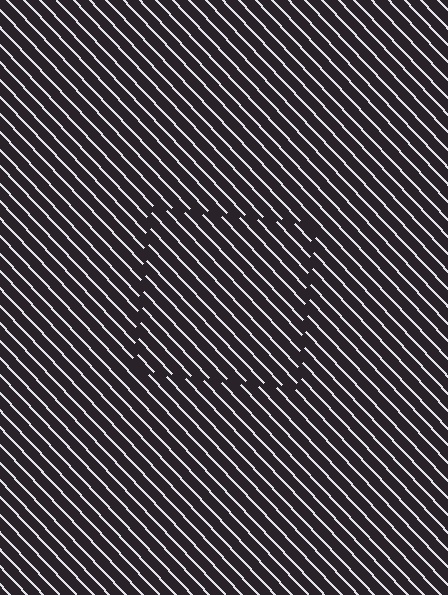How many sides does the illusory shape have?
4 sides — the line-ends trace a square.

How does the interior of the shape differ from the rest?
The interior of the shape contains the same grating, shifted by half a period — the contour is defined by the phase discontinuity where line-ends from the inner and outer gratings abut.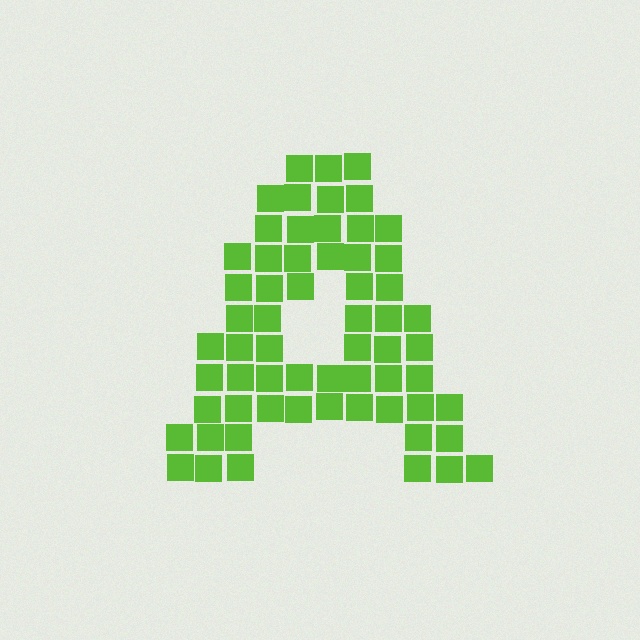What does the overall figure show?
The overall figure shows the letter A.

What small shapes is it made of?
It is made of small squares.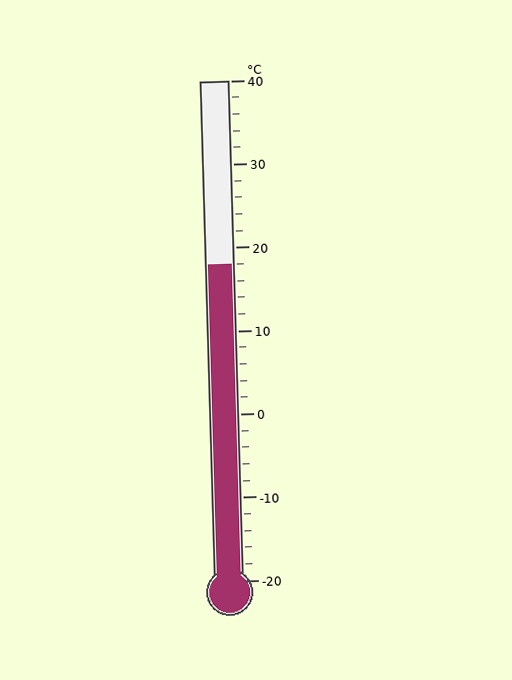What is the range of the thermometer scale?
The thermometer scale ranges from -20°C to 40°C.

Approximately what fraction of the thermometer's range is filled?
The thermometer is filled to approximately 65% of its range.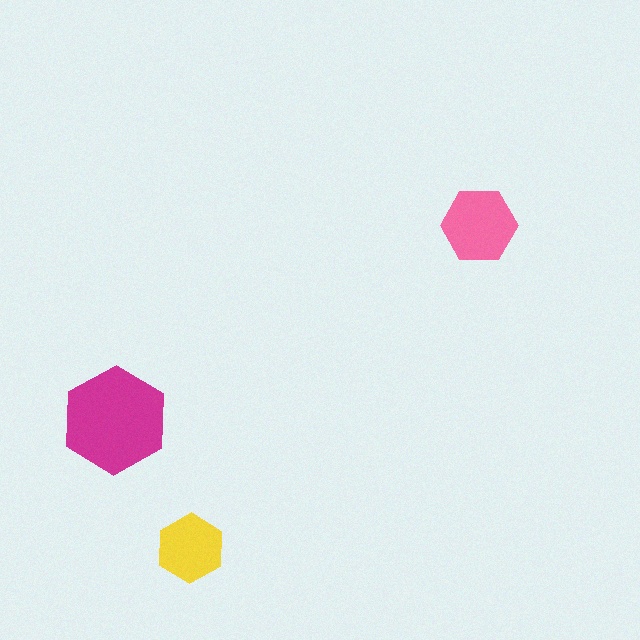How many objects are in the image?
There are 3 objects in the image.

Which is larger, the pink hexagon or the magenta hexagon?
The magenta one.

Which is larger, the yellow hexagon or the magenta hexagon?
The magenta one.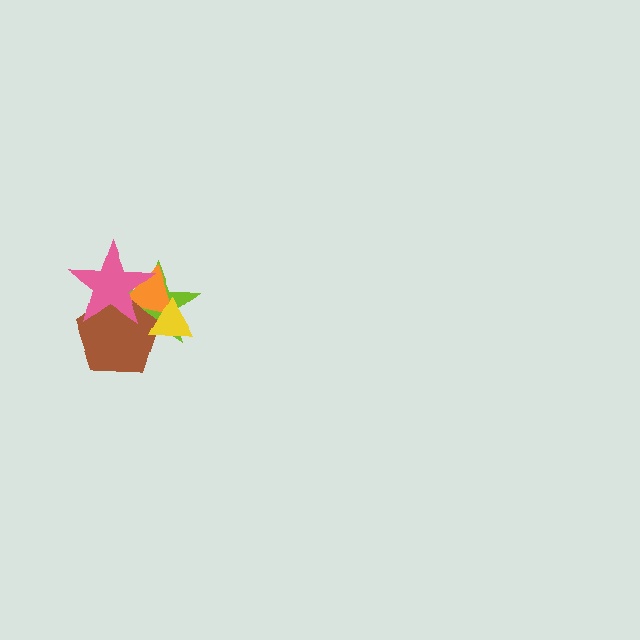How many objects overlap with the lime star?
4 objects overlap with the lime star.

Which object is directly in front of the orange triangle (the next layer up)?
The brown pentagon is directly in front of the orange triangle.